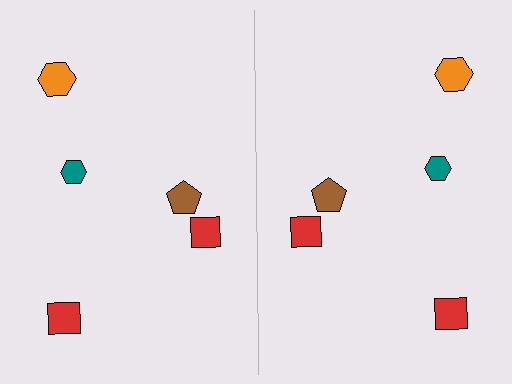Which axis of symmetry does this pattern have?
The pattern has a vertical axis of symmetry running through the center of the image.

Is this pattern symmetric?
Yes, this pattern has bilateral (reflection) symmetry.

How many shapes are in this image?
There are 10 shapes in this image.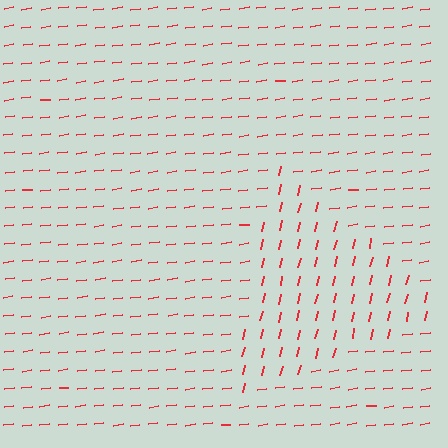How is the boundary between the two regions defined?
The boundary is defined purely by a change in line orientation (approximately 69 degrees difference). All lines are the same color and thickness.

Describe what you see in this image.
The image is filled with small red line segments. A triangle region in the image has lines oriented differently from the surrounding lines, creating a visible texture boundary.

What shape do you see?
I see a triangle.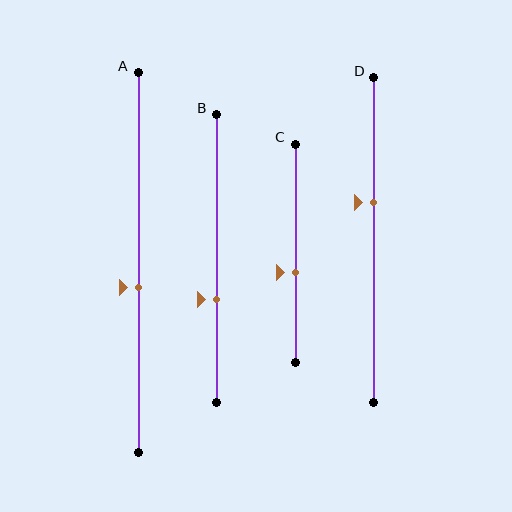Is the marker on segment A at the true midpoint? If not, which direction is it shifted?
No, the marker on segment A is shifted downward by about 7% of the segment length.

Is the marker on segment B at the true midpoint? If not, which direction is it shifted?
No, the marker on segment B is shifted downward by about 14% of the segment length.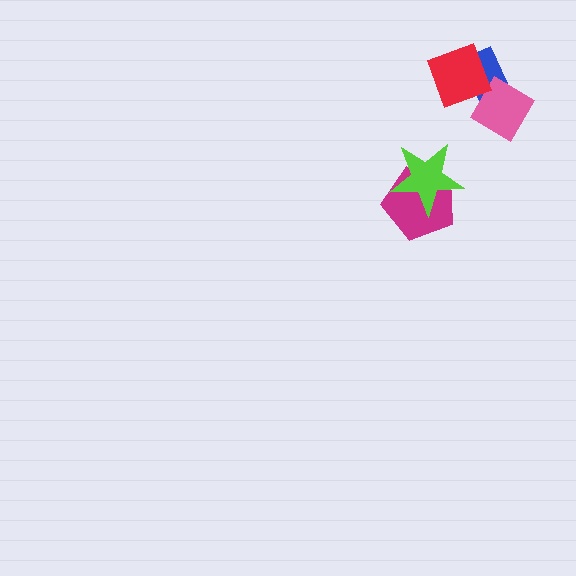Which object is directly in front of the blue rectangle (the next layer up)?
The pink diamond is directly in front of the blue rectangle.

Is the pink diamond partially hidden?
Yes, it is partially covered by another shape.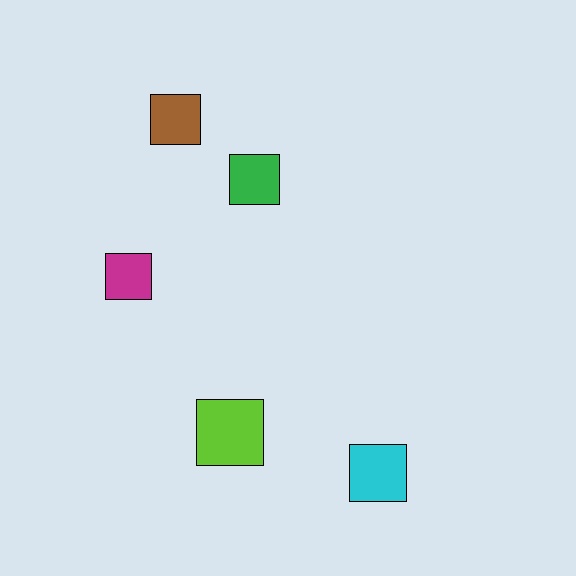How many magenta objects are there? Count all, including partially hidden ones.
There is 1 magenta object.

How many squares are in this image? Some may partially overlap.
There are 5 squares.